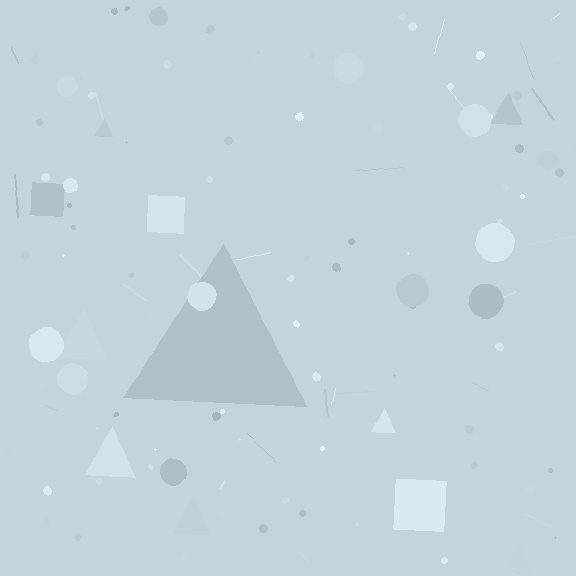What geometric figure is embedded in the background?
A triangle is embedded in the background.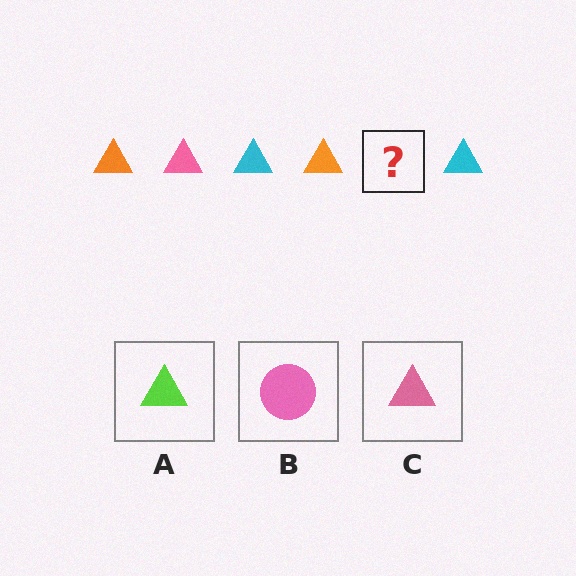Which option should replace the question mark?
Option C.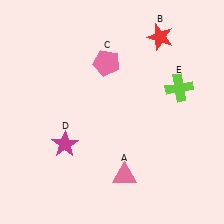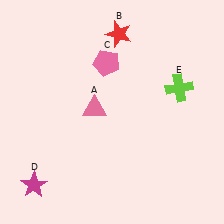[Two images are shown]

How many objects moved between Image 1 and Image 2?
3 objects moved between the two images.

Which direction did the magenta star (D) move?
The magenta star (D) moved down.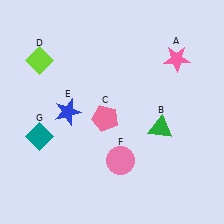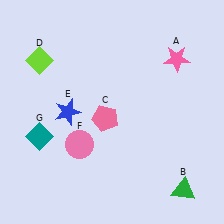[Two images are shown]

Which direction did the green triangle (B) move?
The green triangle (B) moved down.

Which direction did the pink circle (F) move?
The pink circle (F) moved left.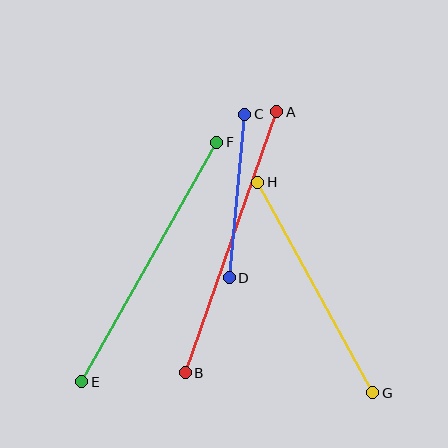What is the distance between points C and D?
The distance is approximately 164 pixels.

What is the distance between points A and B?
The distance is approximately 276 pixels.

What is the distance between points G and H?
The distance is approximately 240 pixels.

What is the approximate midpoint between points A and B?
The midpoint is at approximately (231, 242) pixels.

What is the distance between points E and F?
The distance is approximately 275 pixels.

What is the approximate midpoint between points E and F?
The midpoint is at approximately (149, 262) pixels.